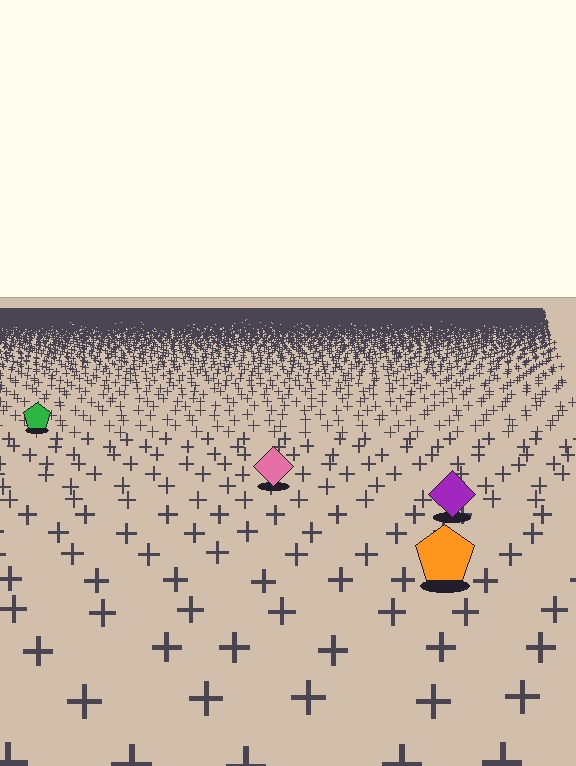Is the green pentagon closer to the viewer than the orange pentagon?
No. The orange pentagon is closer — you can tell from the texture gradient: the ground texture is coarser near it.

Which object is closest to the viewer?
The orange pentagon is closest. The texture marks near it are larger and more spread out.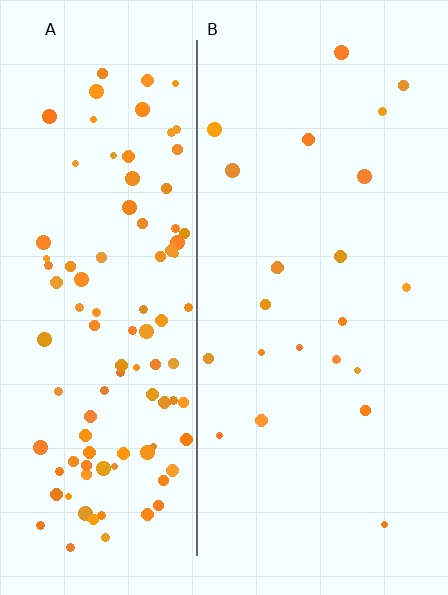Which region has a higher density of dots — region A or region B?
A (the left).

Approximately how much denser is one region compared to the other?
Approximately 4.7× — region A over region B.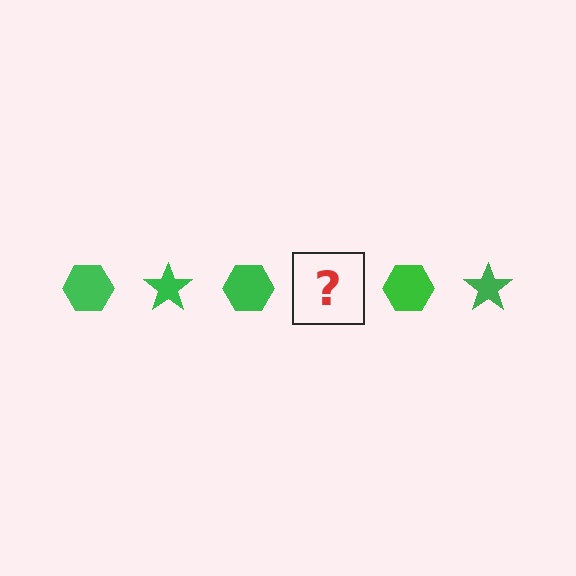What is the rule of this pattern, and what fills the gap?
The rule is that the pattern cycles through hexagon, star shapes in green. The gap should be filled with a green star.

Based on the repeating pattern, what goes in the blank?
The blank should be a green star.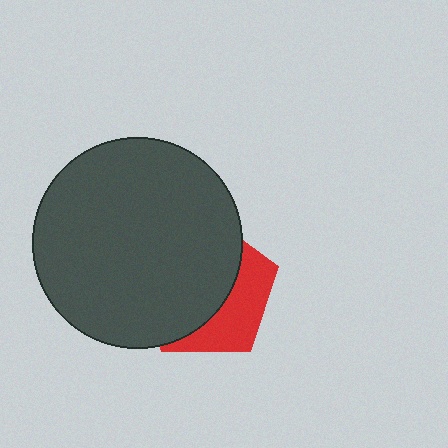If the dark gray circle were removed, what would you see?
You would see the complete red pentagon.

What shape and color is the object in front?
The object in front is a dark gray circle.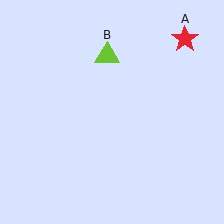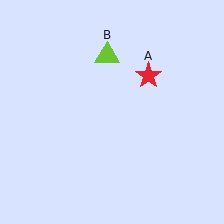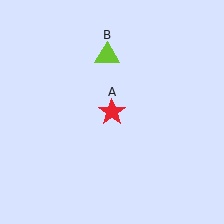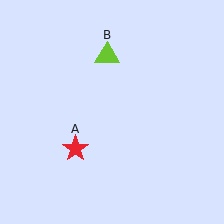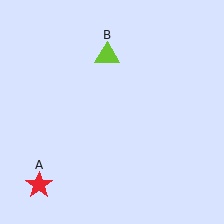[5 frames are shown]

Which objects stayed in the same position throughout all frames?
Lime triangle (object B) remained stationary.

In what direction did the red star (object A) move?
The red star (object A) moved down and to the left.